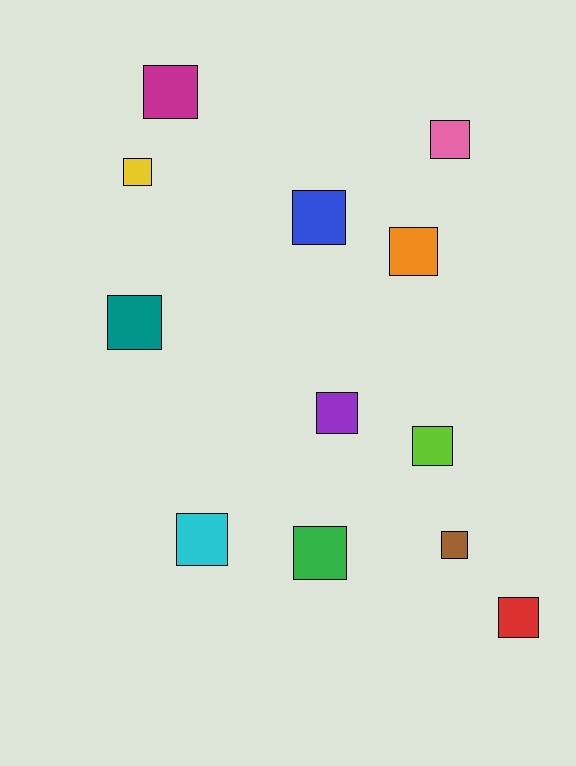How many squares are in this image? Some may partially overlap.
There are 12 squares.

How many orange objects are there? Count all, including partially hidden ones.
There is 1 orange object.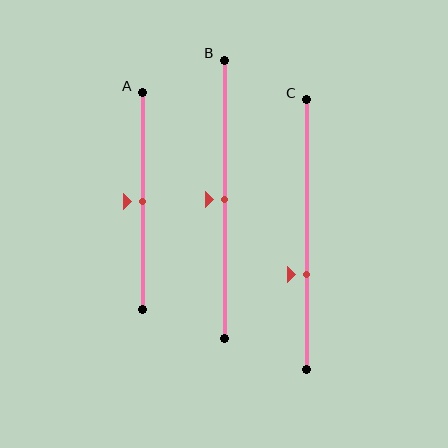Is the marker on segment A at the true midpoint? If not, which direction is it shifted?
Yes, the marker on segment A is at the true midpoint.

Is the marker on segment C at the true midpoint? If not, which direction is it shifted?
No, the marker on segment C is shifted downward by about 15% of the segment length.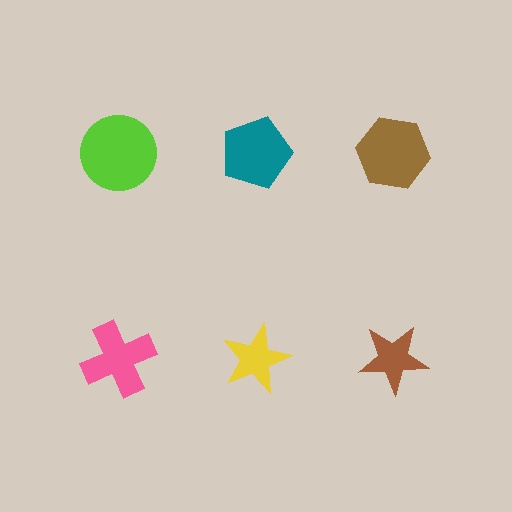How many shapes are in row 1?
3 shapes.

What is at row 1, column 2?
A teal pentagon.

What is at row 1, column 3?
A brown hexagon.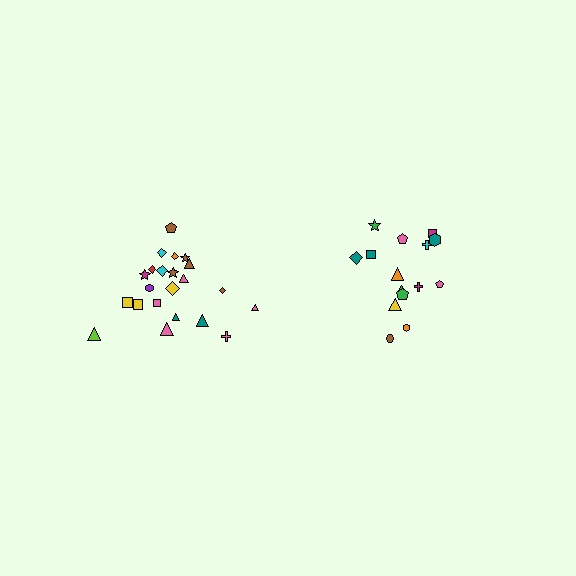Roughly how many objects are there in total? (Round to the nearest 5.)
Roughly 35 objects in total.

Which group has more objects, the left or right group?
The left group.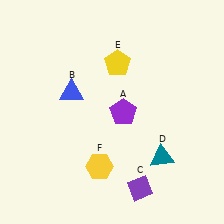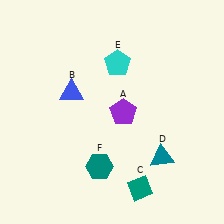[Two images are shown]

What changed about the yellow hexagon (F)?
In Image 1, F is yellow. In Image 2, it changed to teal.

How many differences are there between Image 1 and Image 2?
There are 3 differences between the two images.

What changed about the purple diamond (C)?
In Image 1, C is purple. In Image 2, it changed to teal.